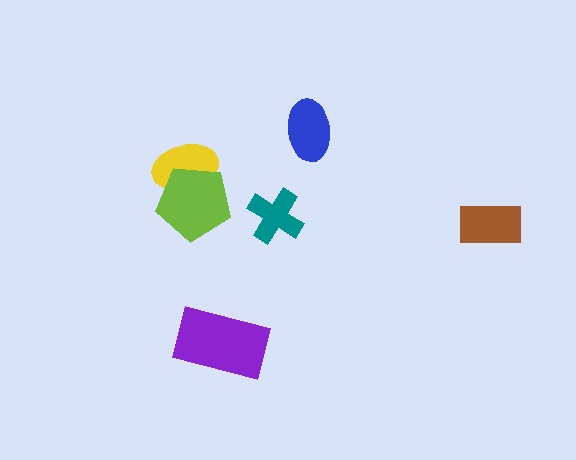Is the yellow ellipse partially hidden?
Yes, it is partially covered by another shape.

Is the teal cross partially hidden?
No, no other shape covers it.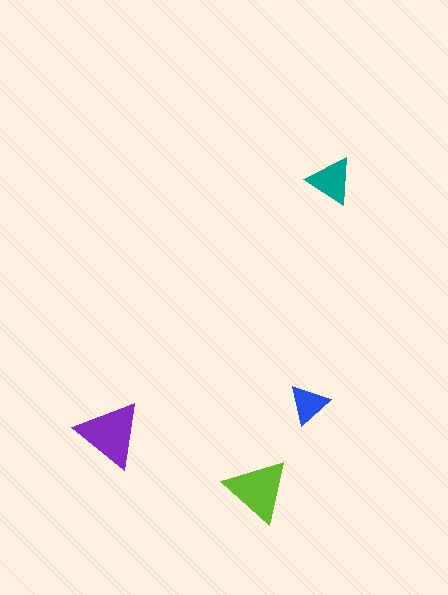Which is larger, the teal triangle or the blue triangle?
The teal one.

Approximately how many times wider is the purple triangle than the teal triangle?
About 1.5 times wider.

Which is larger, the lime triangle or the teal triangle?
The lime one.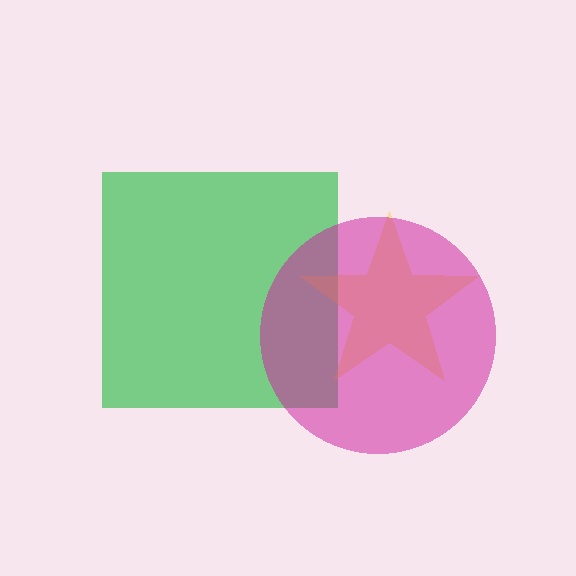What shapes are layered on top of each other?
The layered shapes are: a green square, a yellow star, a magenta circle.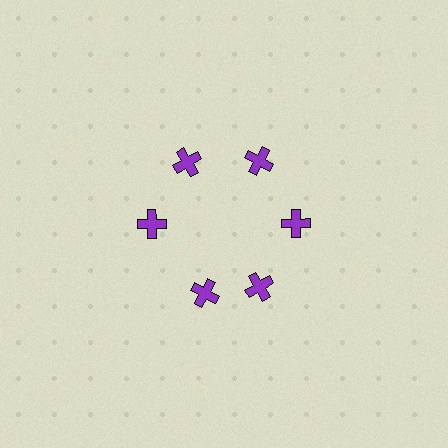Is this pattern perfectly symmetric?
No. The 6 purple crosses are arranged in a ring, but one element near the 7 o'clock position is rotated out of alignment along the ring, breaking the 6-fold rotational symmetry.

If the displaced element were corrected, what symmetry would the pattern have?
It would have 6-fold rotational symmetry — the pattern would map onto itself every 60 degrees.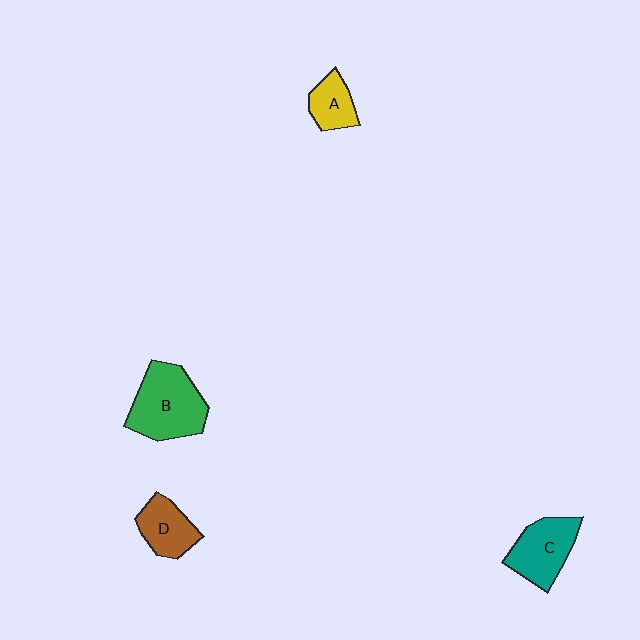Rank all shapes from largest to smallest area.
From largest to smallest: B (green), C (teal), D (brown), A (yellow).